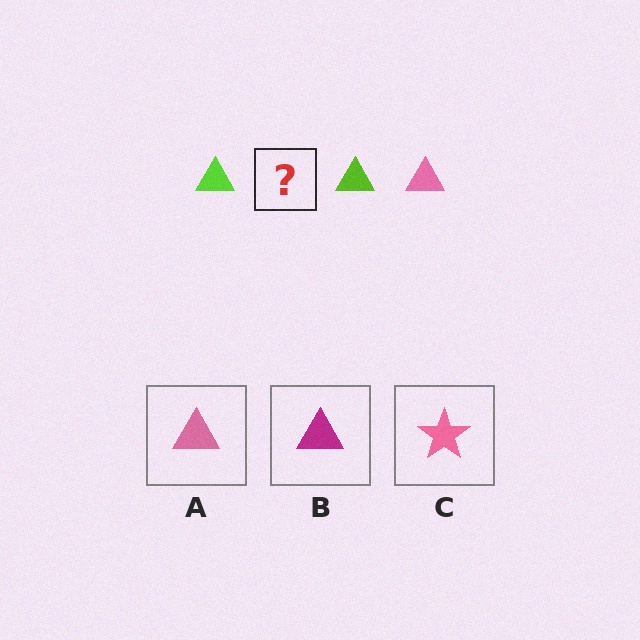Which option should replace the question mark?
Option A.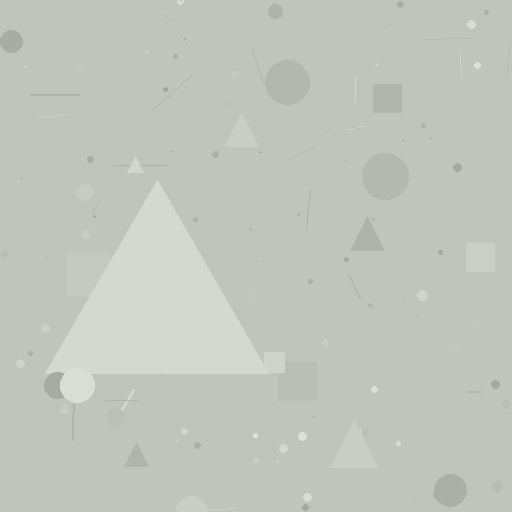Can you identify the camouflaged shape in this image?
The camouflaged shape is a triangle.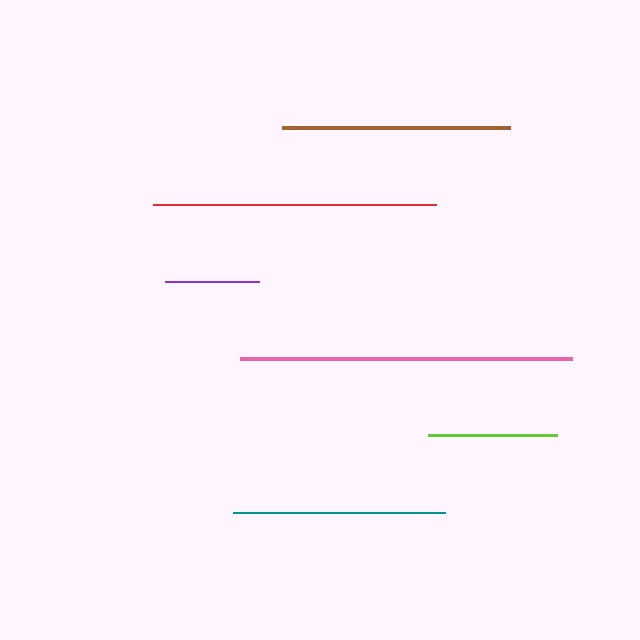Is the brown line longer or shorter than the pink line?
The pink line is longer than the brown line.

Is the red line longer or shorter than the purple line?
The red line is longer than the purple line.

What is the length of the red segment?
The red segment is approximately 284 pixels long.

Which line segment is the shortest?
The purple line is the shortest at approximately 95 pixels.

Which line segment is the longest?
The pink line is the longest at approximately 332 pixels.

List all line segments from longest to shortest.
From longest to shortest: pink, red, brown, teal, lime, purple.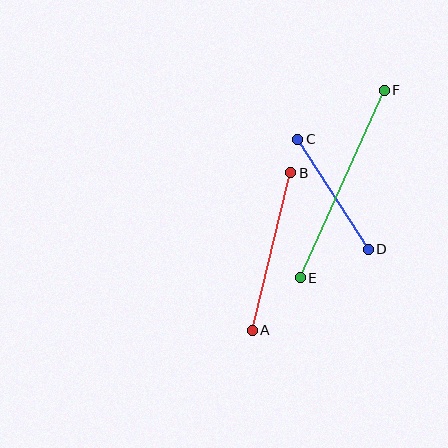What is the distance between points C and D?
The distance is approximately 130 pixels.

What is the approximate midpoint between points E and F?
The midpoint is at approximately (342, 184) pixels.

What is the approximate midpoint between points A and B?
The midpoint is at approximately (272, 252) pixels.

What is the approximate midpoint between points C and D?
The midpoint is at approximately (333, 194) pixels.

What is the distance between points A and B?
The distance is approximately 162 pixels.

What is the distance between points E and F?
The distance is approximately 205 pixels.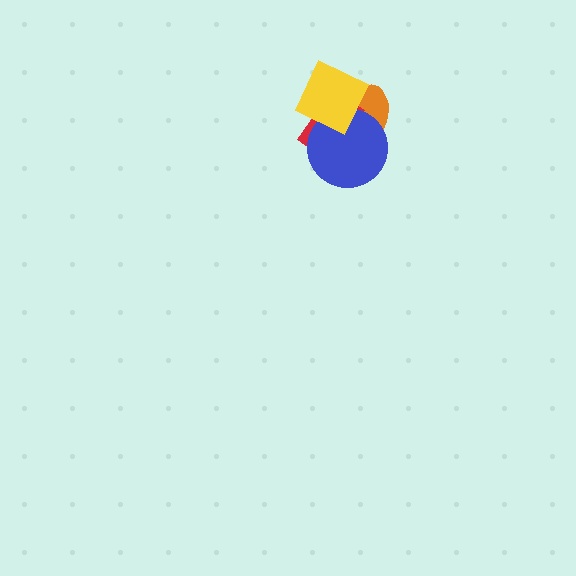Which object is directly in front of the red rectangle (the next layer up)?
The blue circle is directly in front of the red rectangle.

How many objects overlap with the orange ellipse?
3 objects overlap with the orange ellipse.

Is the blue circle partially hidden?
Yes, it is partially covered by another shape.